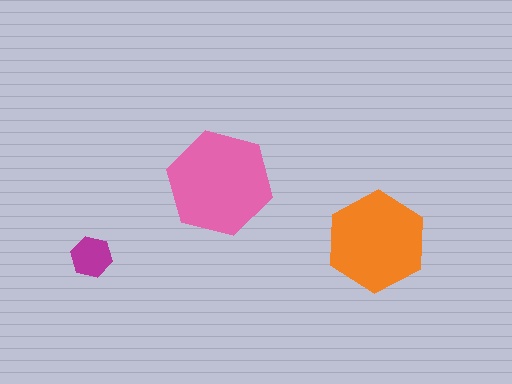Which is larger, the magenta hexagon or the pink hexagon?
The pink one.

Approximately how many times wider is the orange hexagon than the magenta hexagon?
About 2.5 times wider.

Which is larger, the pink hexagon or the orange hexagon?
The pink one.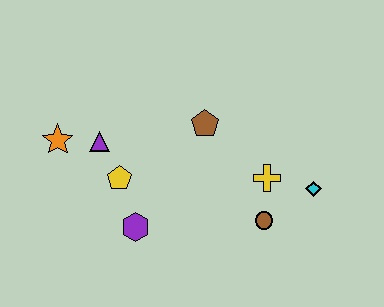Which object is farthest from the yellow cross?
The orange star is farthest from the yellow cross.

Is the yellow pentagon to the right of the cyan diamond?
No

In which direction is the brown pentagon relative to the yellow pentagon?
The brown pentagon is to the right of the yellow pentagon.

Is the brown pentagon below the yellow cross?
No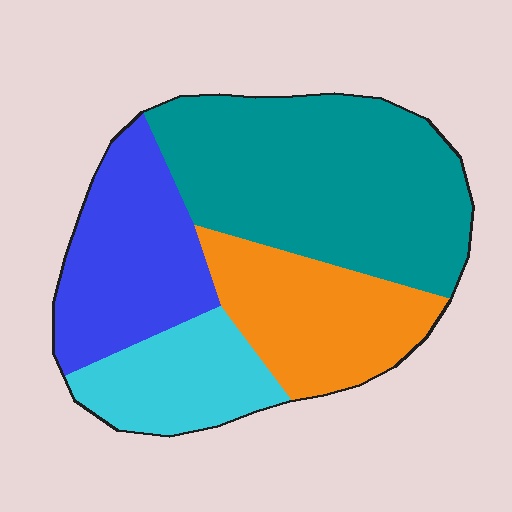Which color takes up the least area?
Cyan, at roughly 15%.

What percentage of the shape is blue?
Blue takes up about one fifth (1/5) of the shape.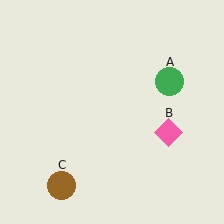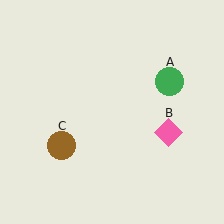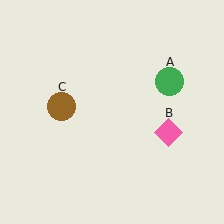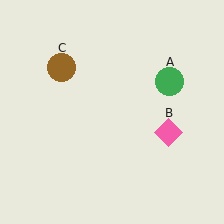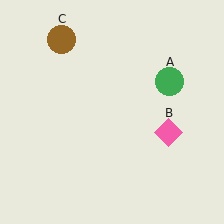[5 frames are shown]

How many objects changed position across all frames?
1 object changed position: brown circle (object C).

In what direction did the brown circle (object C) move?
The brown circle (object C) moved up.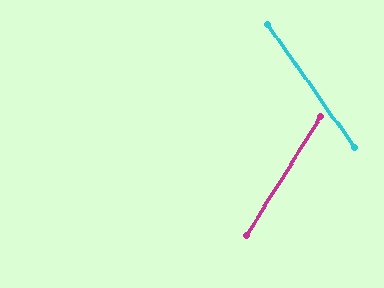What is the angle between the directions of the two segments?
Approximately 67 degrees.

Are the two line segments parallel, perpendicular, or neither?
Neither parallel nor perpendicular — they differ by about 67°.